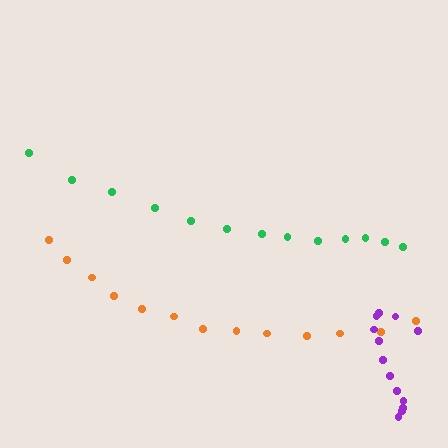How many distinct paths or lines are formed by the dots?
There are 3 distinct paths.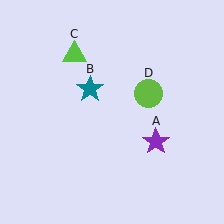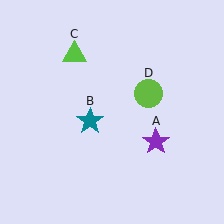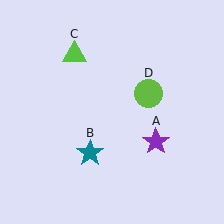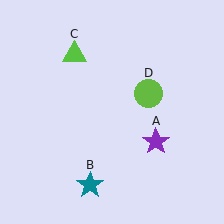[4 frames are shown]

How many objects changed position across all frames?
1 object changed position: teal star (object B).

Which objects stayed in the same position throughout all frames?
Purple star (object A) and lime triangle (object C) and lime circle (object D) remained stationary.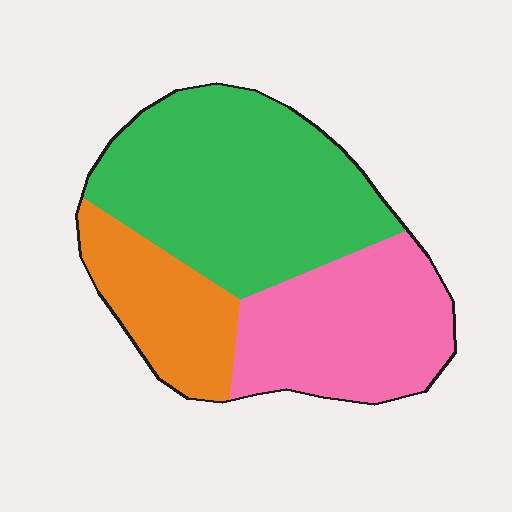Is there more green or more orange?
Green.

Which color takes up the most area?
Green, at roughly 50%.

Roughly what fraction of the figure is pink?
Pink covers around 30% of the figure.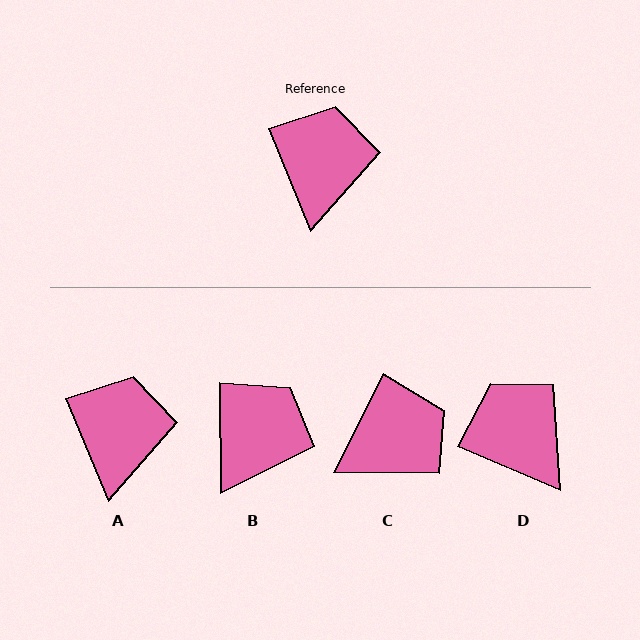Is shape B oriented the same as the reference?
No, it is off by about 22 degrees.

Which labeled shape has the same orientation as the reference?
A.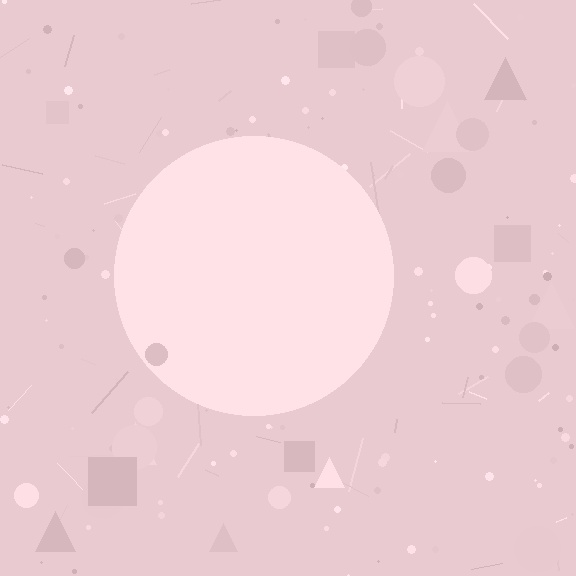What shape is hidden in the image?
A circle is hidden in the image.